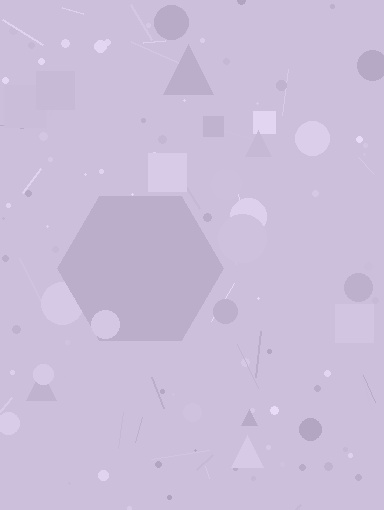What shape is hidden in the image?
A hexagon is hidden in the image.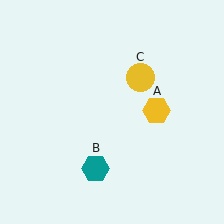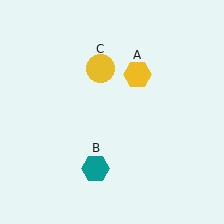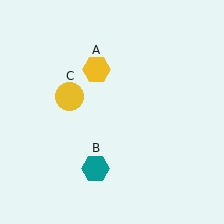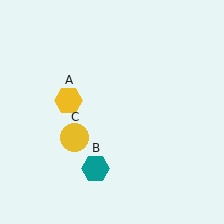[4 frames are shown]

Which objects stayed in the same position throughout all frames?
Teal hexagon (object B) remained stationary.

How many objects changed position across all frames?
2 objects changed position: yellow hexagon (object A), yellow circle (object C).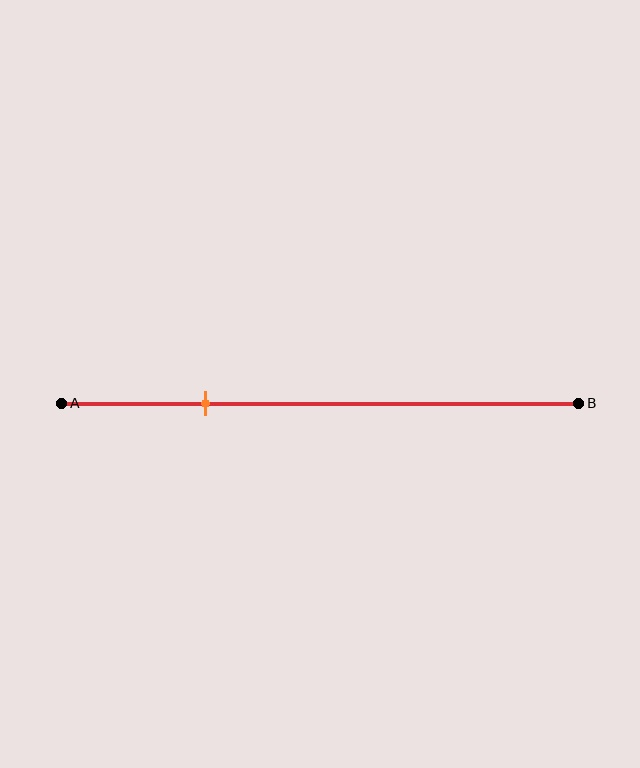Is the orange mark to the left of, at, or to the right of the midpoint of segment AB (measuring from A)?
The orange mark is to the left of the midpoint of segment AB.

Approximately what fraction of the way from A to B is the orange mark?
The orange mark is approximately 30% of the way from A to B.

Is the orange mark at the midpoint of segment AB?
No, the mark is at about 30% from A, not at the 50% midpoint.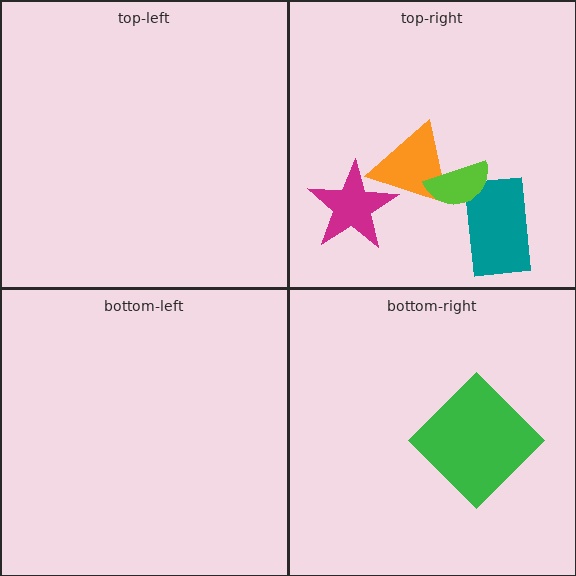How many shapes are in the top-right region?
4.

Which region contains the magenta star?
The top-right region.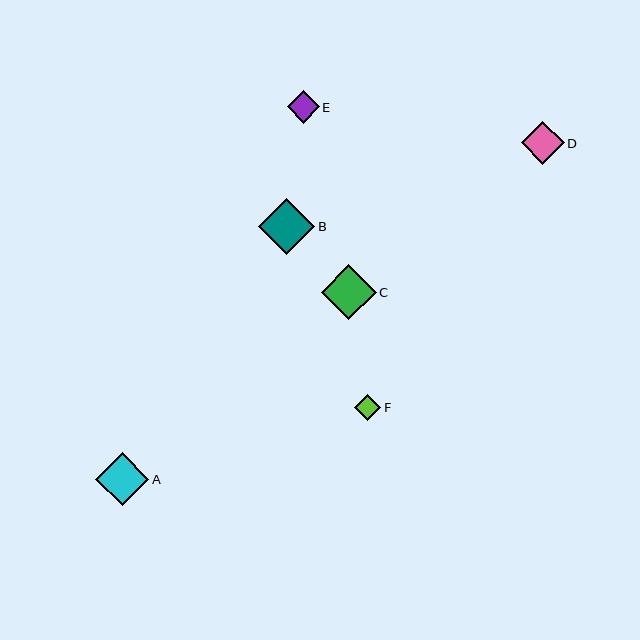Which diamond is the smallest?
Diamond F is the smallest with a size of approximately 27 pixels.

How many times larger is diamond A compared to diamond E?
Diamond A is approximately 1.6 times the size of diamond E.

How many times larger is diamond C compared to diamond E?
Diamond C is approximately 1.7 times the size of diamond E.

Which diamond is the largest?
Diamond B is the largest with a size of approximately 56 pixels.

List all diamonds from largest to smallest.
From largest to smallest: B, C, A, D, E, F.